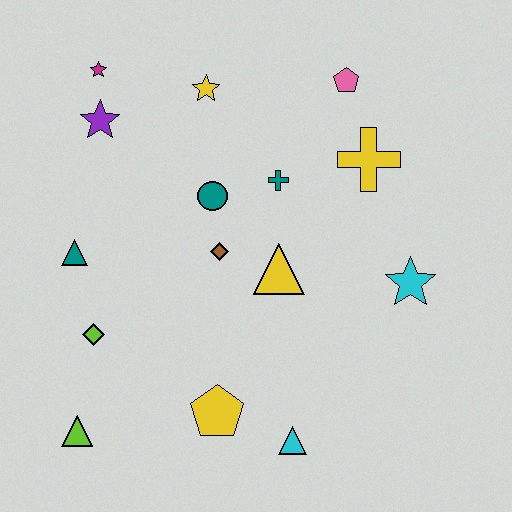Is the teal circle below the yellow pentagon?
No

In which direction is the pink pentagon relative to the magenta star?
The pink pentagon is to the right of the magenta star.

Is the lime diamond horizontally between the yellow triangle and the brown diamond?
No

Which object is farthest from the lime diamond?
The pink pentagon is farthest from the lime diamond.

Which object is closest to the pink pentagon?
The yellow cross is closest to the pink pentagon.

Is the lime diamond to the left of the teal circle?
Yes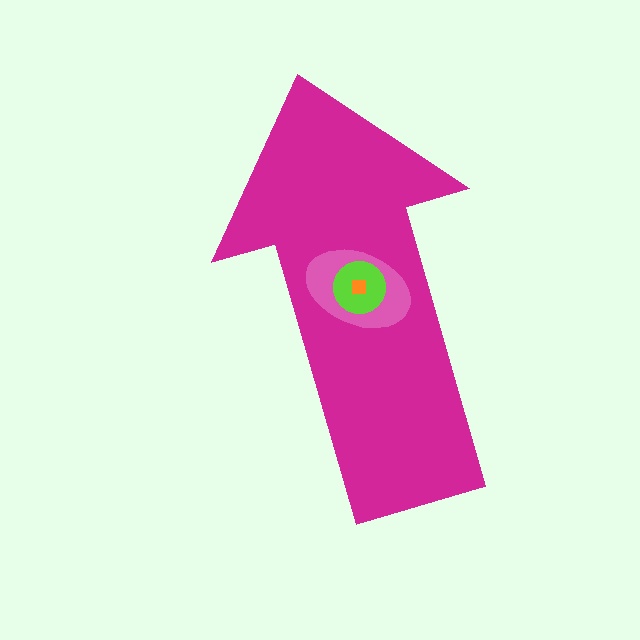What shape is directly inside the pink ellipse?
The lime circle.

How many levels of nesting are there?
4.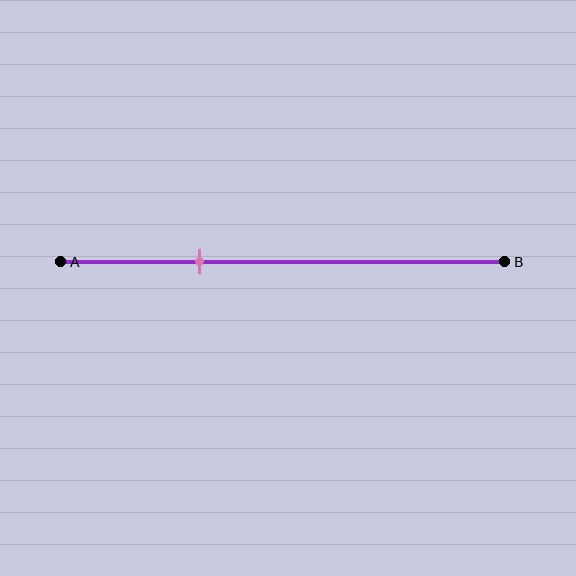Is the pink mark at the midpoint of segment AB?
No, the mark is at about 30% from A, not at the 50% midpoint.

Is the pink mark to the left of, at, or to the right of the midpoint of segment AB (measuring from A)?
The pink mark is to the left of the midpoint of segment AB.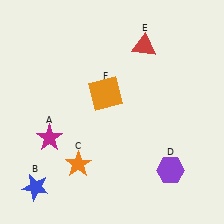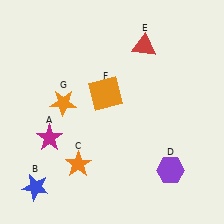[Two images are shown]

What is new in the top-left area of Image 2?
An orange star (G) was added in the top-left area of Image 2.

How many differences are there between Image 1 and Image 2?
There is 1 difference between the two images.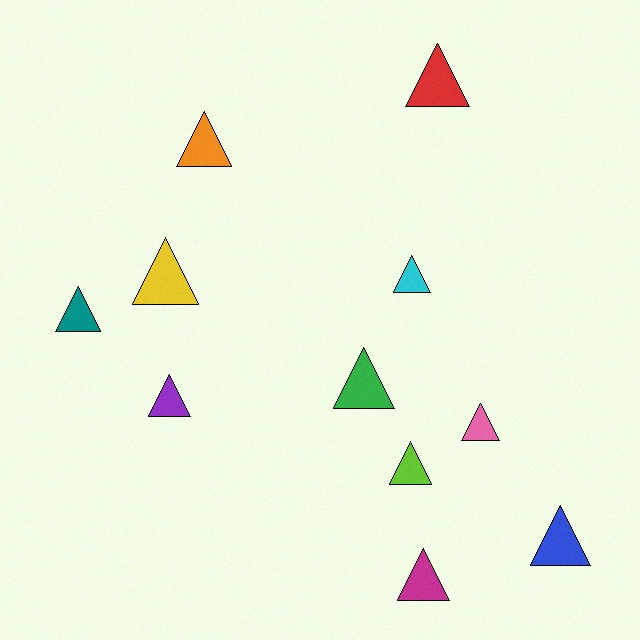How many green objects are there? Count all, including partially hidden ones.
There is 1 green object.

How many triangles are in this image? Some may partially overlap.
There are 11 triangles.